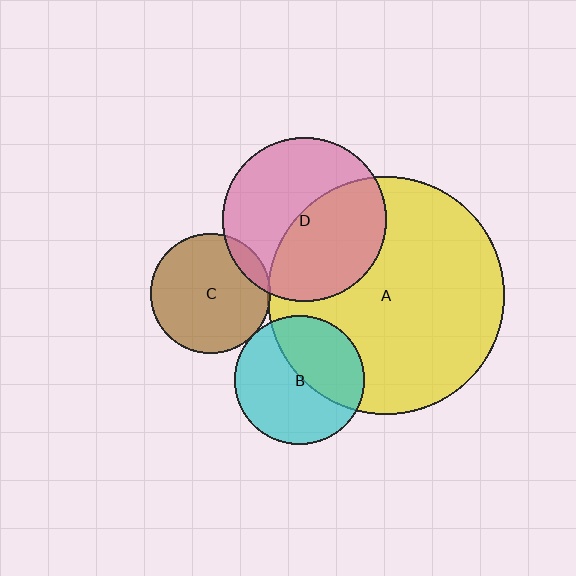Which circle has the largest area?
Circle A (yellow).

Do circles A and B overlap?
Yes.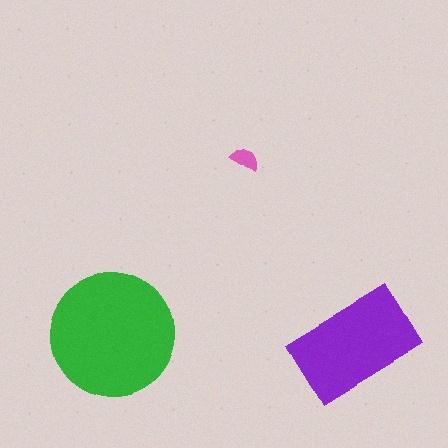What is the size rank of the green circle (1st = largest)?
1st.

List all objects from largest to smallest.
The green circle, the purple rectangle, the pink semicircle.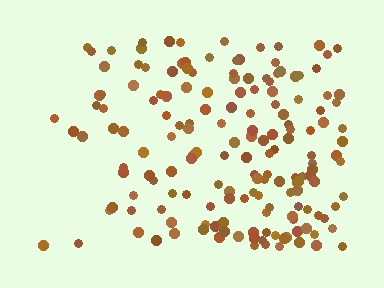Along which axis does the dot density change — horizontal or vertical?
Horizontal.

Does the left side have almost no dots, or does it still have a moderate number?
Still a moderate number, just noticeably fewer than the right.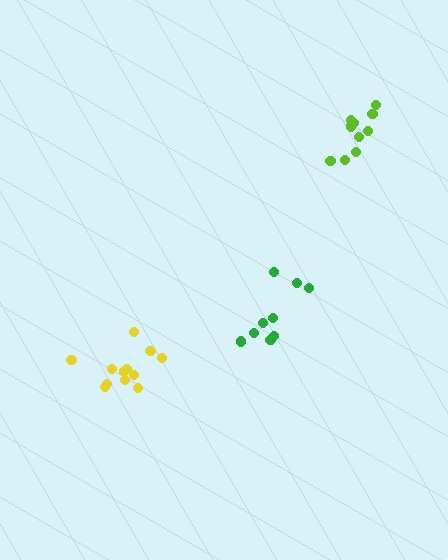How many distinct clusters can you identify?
There are 3 distinct clusters.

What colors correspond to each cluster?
The clusters are colored: yellow, lime, green.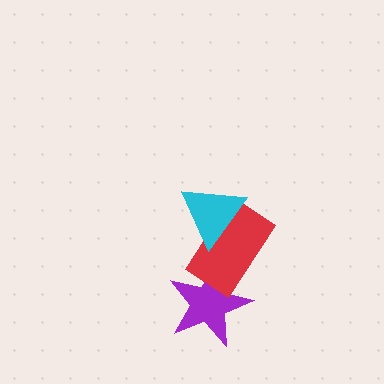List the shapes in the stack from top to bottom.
From top to bottom: the cyan triangle, the red rectangle, the purple star.